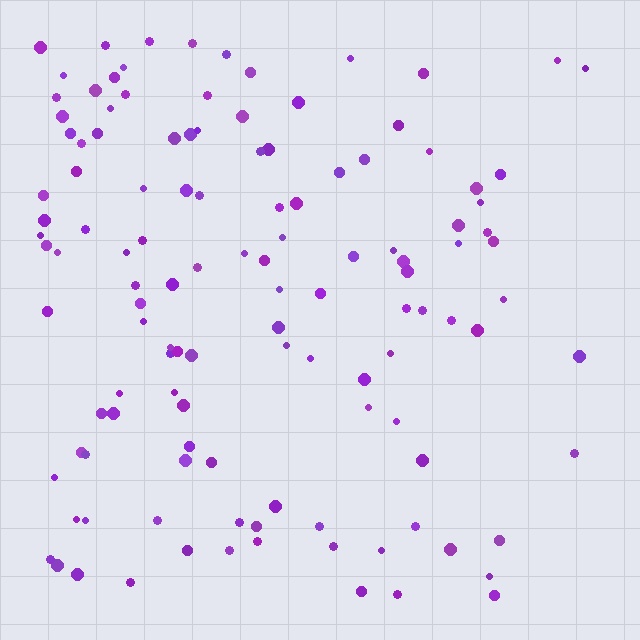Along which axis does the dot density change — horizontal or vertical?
Horizontal.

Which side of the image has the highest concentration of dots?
The left.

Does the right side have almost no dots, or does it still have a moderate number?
Still a moderate number, just noticeably fewer than the left.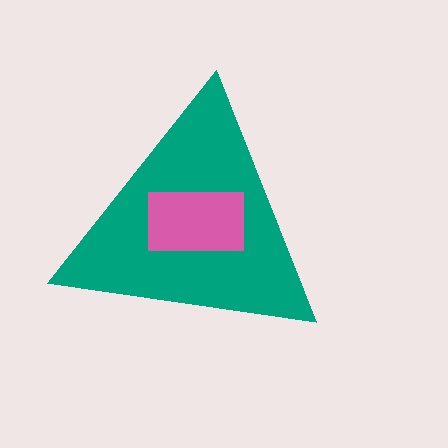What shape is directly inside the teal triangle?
The pink rectangle.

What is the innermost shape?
The pink rectangle.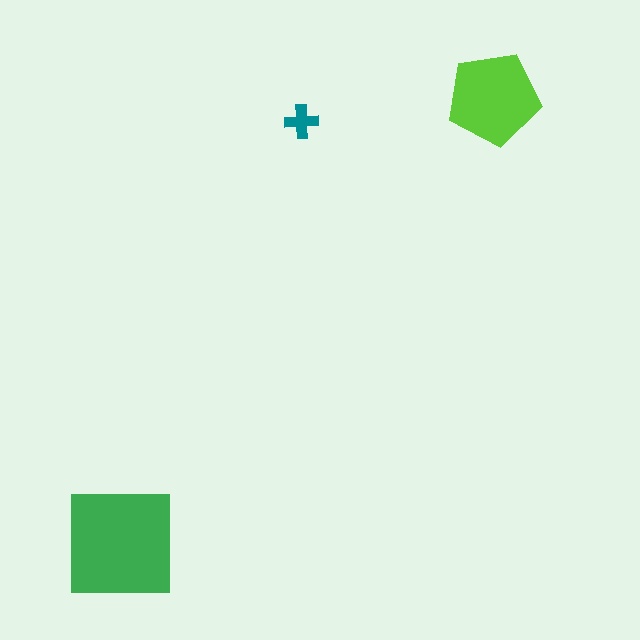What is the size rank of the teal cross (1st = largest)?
3rd.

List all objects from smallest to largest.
The teal cross, the lime pentagon, the green square.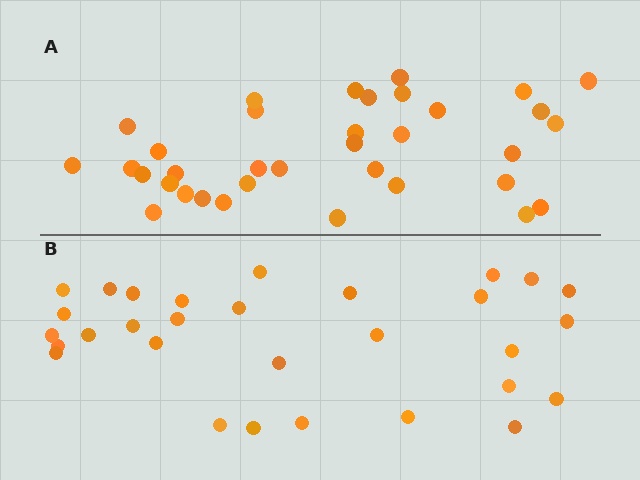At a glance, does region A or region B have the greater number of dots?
Region A (the top region) has more dots.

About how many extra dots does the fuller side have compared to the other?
Region A has about 5 more dots than region B.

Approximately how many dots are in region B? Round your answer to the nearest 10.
About 30 dots.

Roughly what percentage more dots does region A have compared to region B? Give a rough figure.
About 15% more.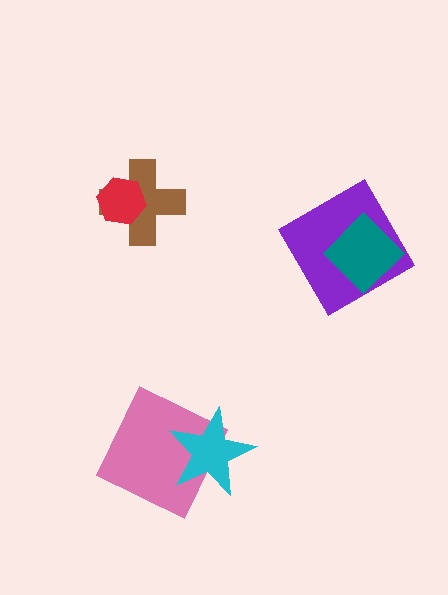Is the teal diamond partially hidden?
No, no other shape covers it.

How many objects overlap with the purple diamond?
1 object overlaps with the purple diamond.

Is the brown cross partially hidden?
Yes, it is partially covered by another shape.